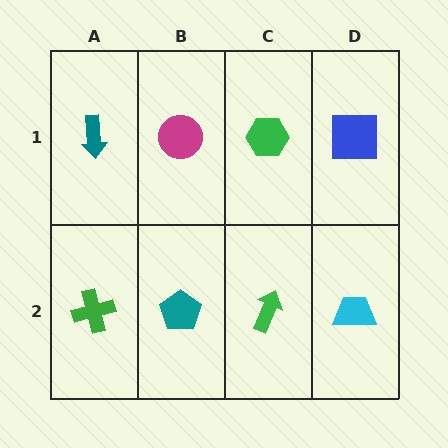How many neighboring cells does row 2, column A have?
2.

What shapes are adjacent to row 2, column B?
A magenta circle (row 1, column B), a green cross (row 2, column A), a green arrow (row 2, column C).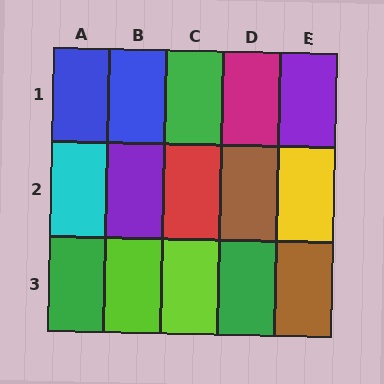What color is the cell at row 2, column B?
Purple.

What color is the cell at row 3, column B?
Lime.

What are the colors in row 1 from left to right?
Blue, blue, green, magenta, purple.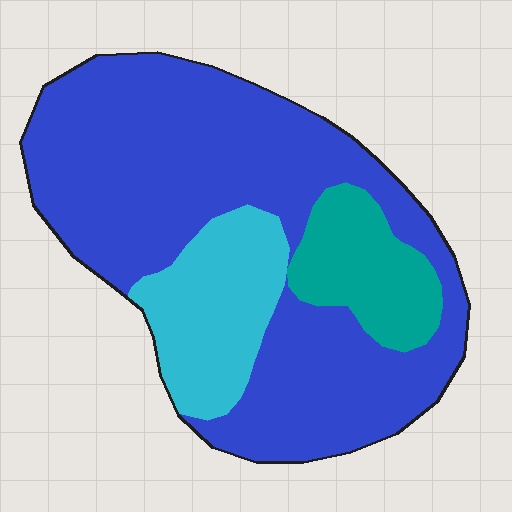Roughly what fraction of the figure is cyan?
Cyan takes up about one sixth (1/6) of the figure.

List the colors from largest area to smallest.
From largest to smallest: blue, cyan, teal.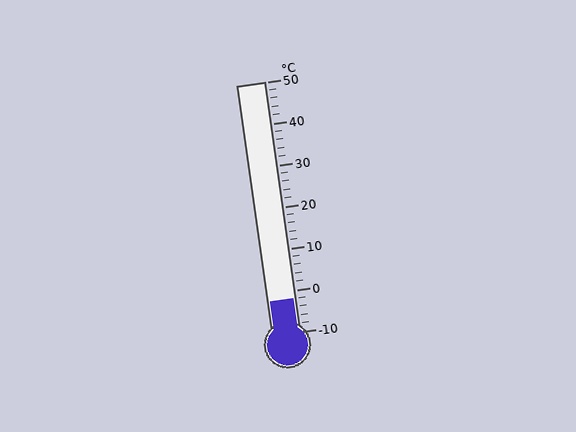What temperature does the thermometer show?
The thermometer shows approximately -2°C.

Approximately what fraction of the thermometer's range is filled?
The thermometer is filled to approximately 15% of its range.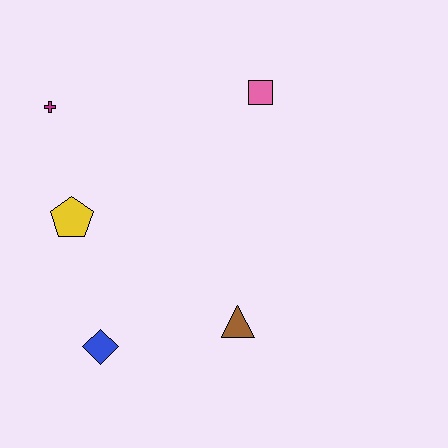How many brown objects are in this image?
There is 1 brown object.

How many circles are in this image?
There are no circles.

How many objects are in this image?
There are 5 objects.